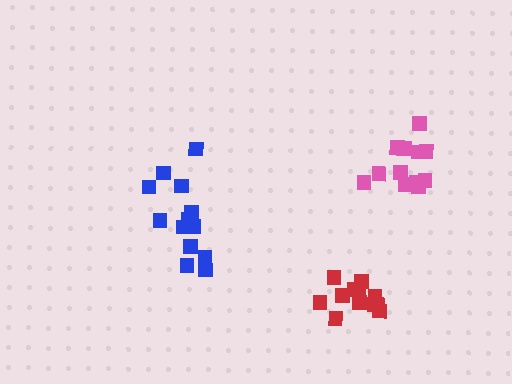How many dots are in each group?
Group 1: 13 dots, Group 2: 12 dots, Group 3: 12 dots (37 total).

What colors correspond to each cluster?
The clusters are colored: blue, pink, red.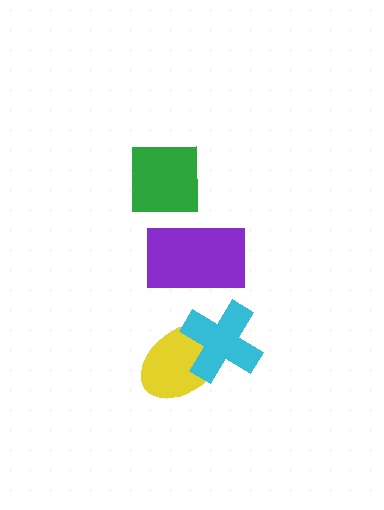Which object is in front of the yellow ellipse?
The cyan cross is in front of the yellow ellipse.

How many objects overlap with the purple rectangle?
0 objects overlap with the purple rectangle.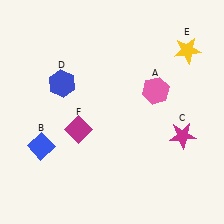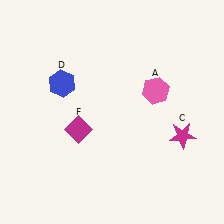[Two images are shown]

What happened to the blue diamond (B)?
The blue diamond (B) was removed in Image 2. It was in the bottom-left area of Image 1.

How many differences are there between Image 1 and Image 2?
There are 2 differences between the two images.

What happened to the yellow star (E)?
The yellow star (E) was removed in Image 2. It was in the top-right area of Image 1.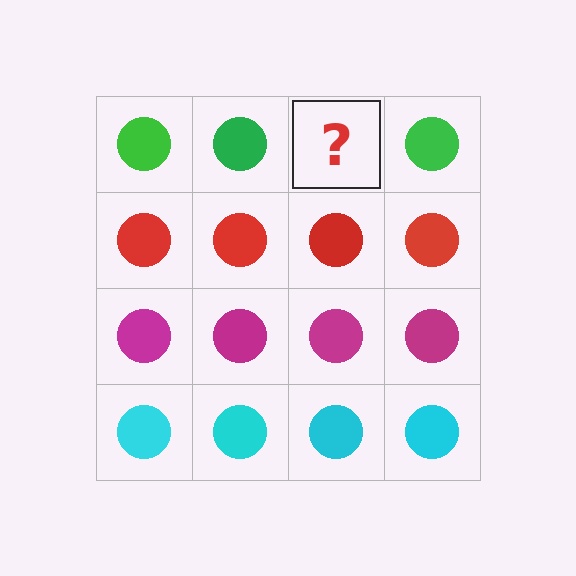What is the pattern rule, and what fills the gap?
The rule is that each row has a consistent color. The gap should be filled with a green circle.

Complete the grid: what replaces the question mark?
The question mark should be replaced with a green circle.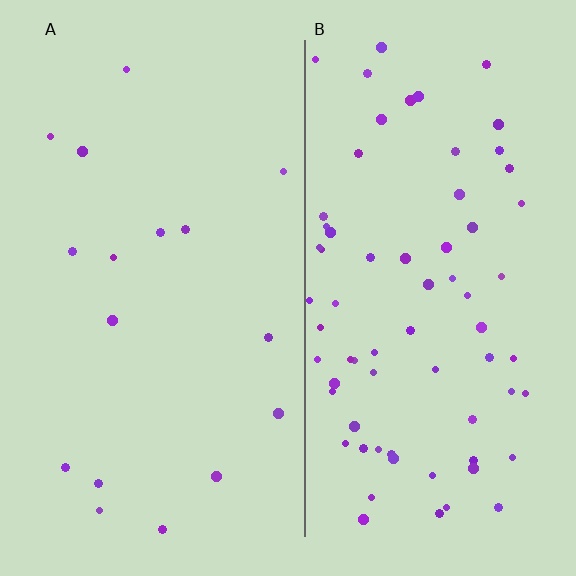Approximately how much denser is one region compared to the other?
Approximately 4.3× — region B over region A.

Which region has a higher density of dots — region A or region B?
B (the right).